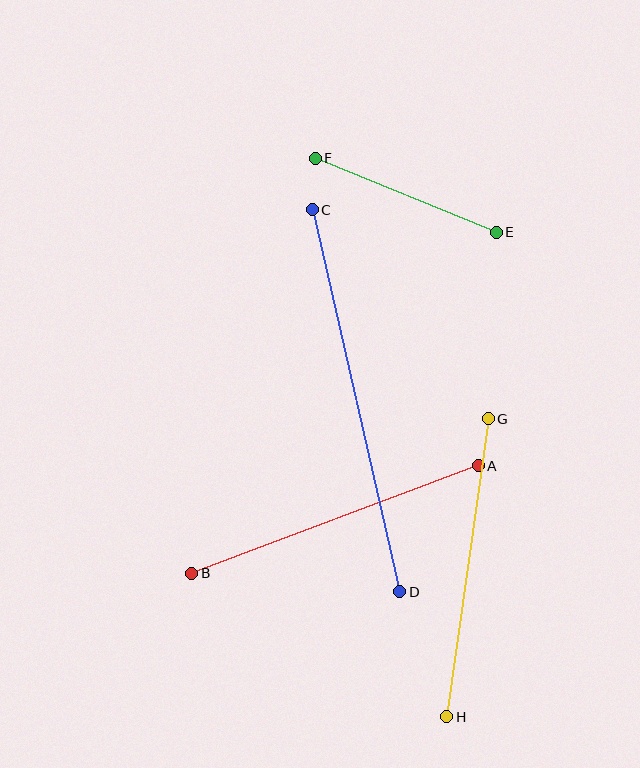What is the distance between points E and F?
The distance is approximately 195 pixels.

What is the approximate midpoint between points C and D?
The midpoint is at approximately (356, 401) pixels.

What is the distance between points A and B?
The distance is approximately 306 pixels.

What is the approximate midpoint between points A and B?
The midpoint is at approximately (335, 520) pixels.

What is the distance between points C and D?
The distance is approximately 392 pixels.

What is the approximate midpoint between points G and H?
The midpoint is at approximately (468, 568) pixels.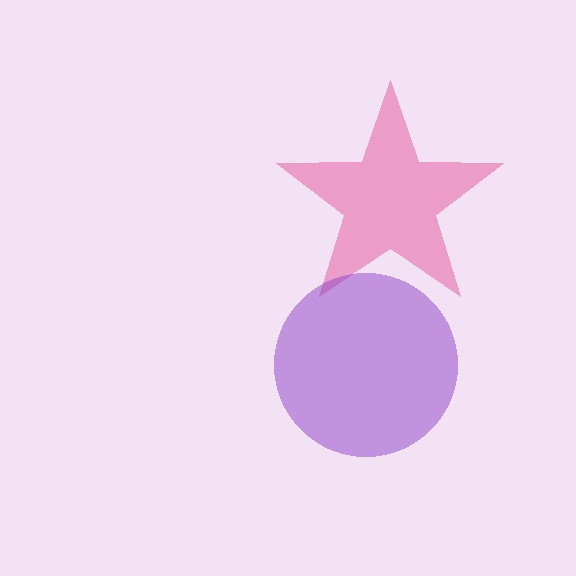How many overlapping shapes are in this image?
There are 2 overlapping shapes in the image.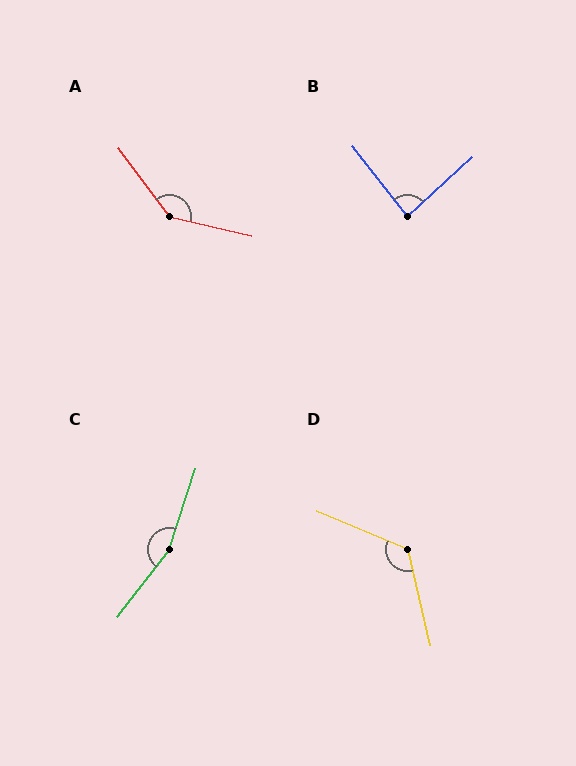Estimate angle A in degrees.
Approximately 139 degrees.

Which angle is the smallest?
B, at approximately 85 degrees.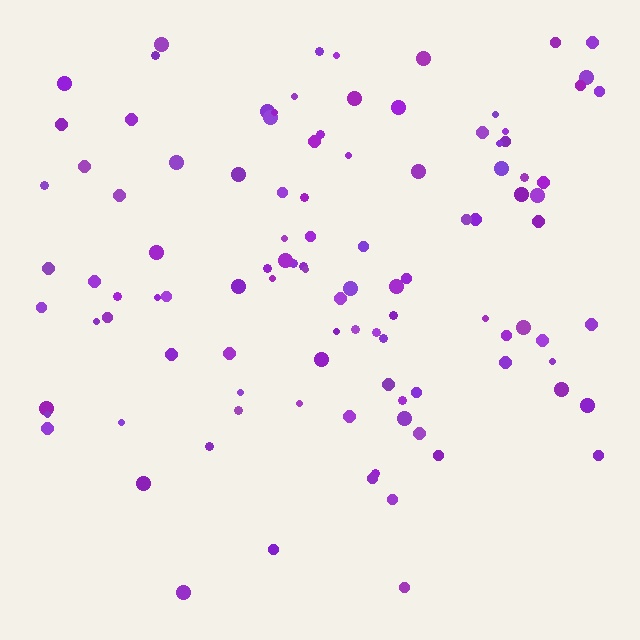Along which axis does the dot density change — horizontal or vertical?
Vertical.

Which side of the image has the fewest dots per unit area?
The bottom.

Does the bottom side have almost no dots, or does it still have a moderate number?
Still a moderate number, just noticeably fewer than the top.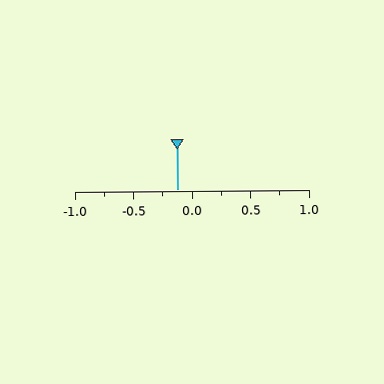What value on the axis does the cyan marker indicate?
The marker indicates approximately -0.12.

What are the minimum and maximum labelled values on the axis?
The axis runs from -1.0 to 1.0.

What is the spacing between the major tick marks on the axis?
The major ticks are spaced 0.5 apart.